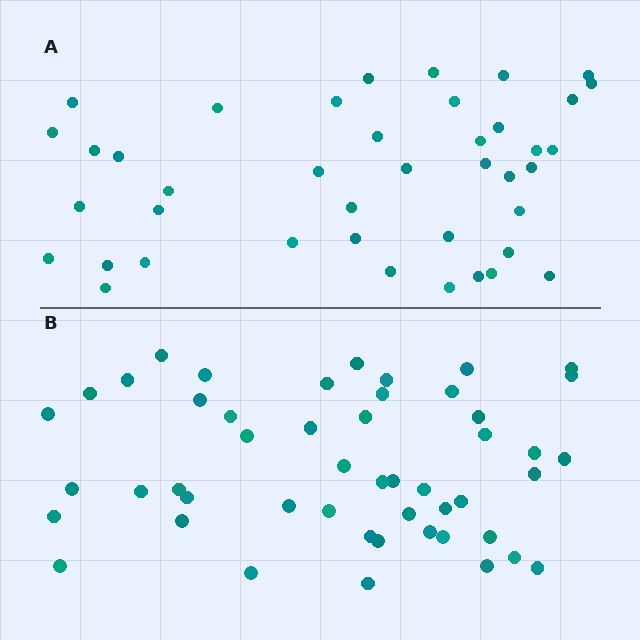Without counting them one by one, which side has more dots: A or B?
Region B (the bottom region) has more dots.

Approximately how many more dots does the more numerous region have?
Region B has roughly 8 or so more dots than region A.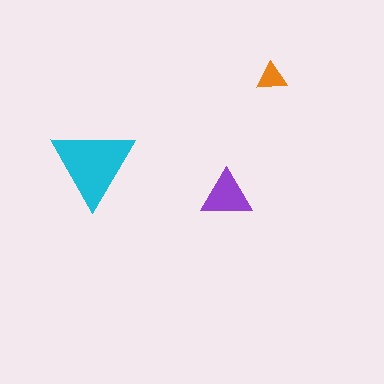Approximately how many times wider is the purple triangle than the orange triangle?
About 1.5 times wider.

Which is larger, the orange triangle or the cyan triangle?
The cyan one.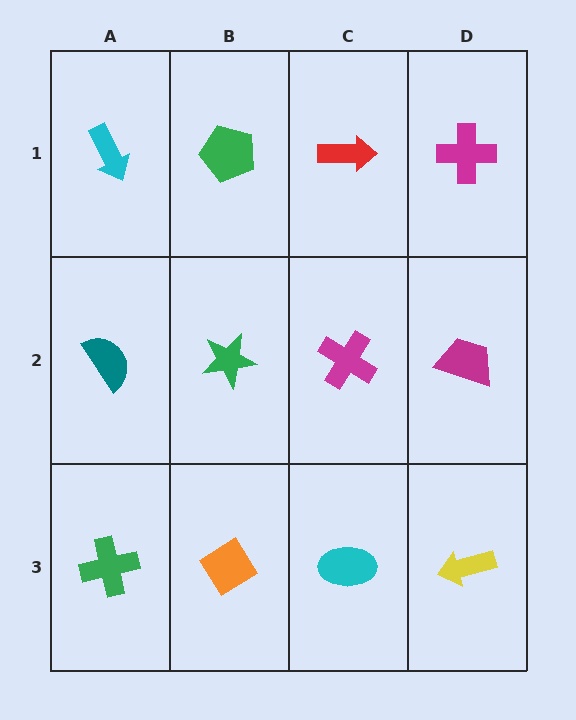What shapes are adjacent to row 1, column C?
A magenta cross (row 2, column C), a green pentagon (row 1, column B), a magenta cross (row 1, column D).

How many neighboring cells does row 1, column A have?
2.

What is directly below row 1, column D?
A magenta trapezoid.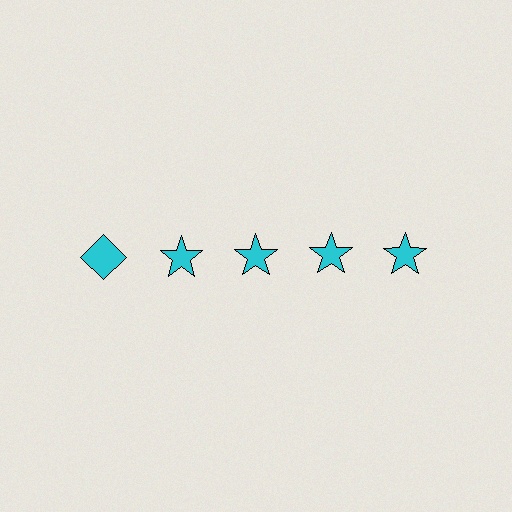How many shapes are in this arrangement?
There are 5 shapes arranged in a grid pattern.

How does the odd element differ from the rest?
It has a different shape: diamond instead of star.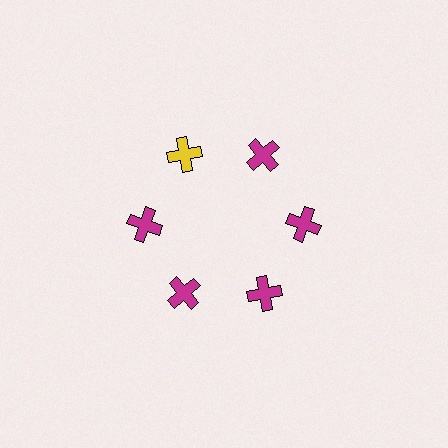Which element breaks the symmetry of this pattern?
The yellow cross at roughly the 11 o'clock position breaks the symmetry. All other shapes are magenta crosses.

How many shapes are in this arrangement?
There are 6 shapes arranged in a ring pattern.